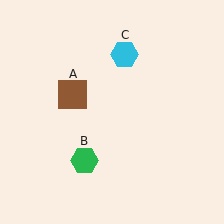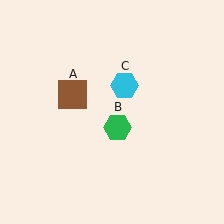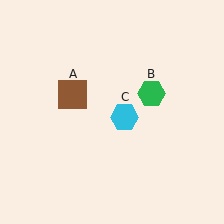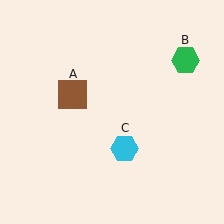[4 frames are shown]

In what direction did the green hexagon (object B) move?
The green hexagon (object B) moved up and to the right.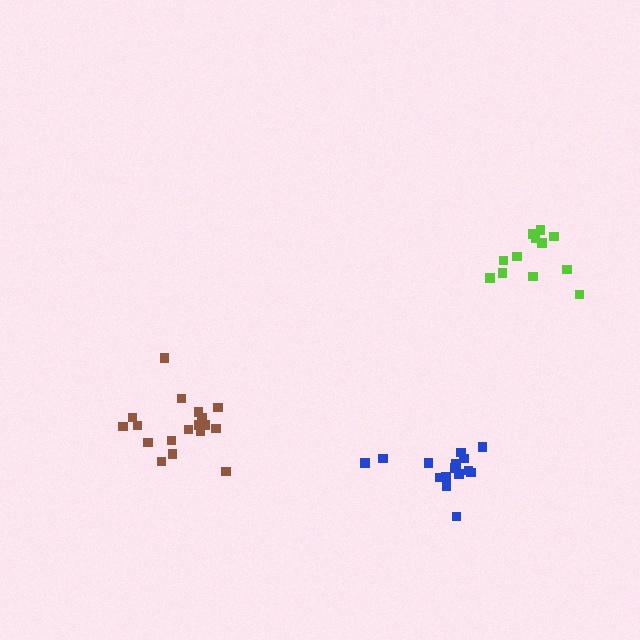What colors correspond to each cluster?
The clusters are colored: brown, blue, lime.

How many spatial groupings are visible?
There are 3 spatial groupings.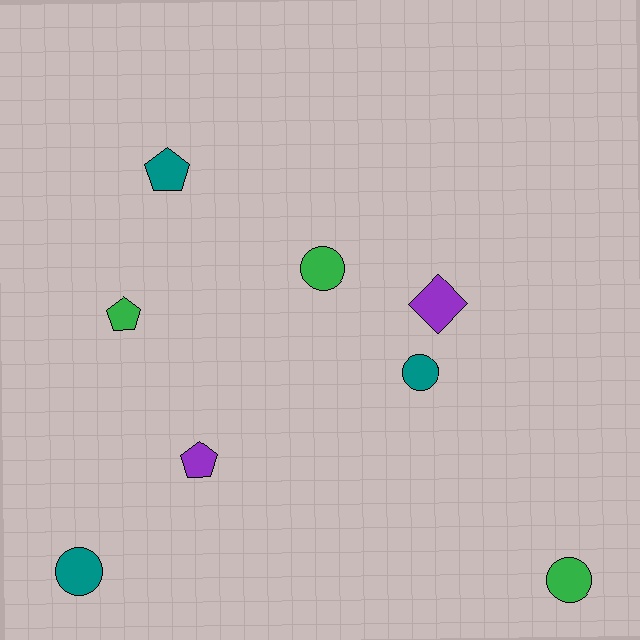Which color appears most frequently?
Green, with 3 objects.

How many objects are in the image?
There are 8 objects.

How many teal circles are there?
There are 2 teal circles.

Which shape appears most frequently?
Circle, with 4 objects.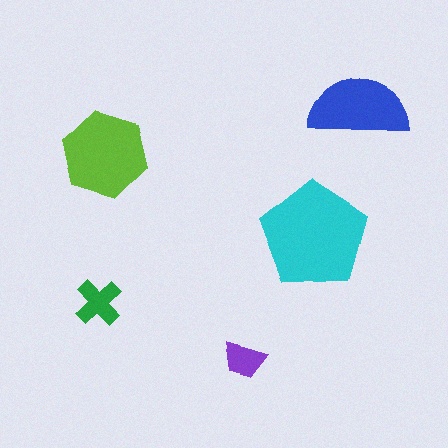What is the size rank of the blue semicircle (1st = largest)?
3rd.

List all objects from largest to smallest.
The cyan pentagon, the lime hexagon, the blue semicircle, the green cross, the purple trapezoid.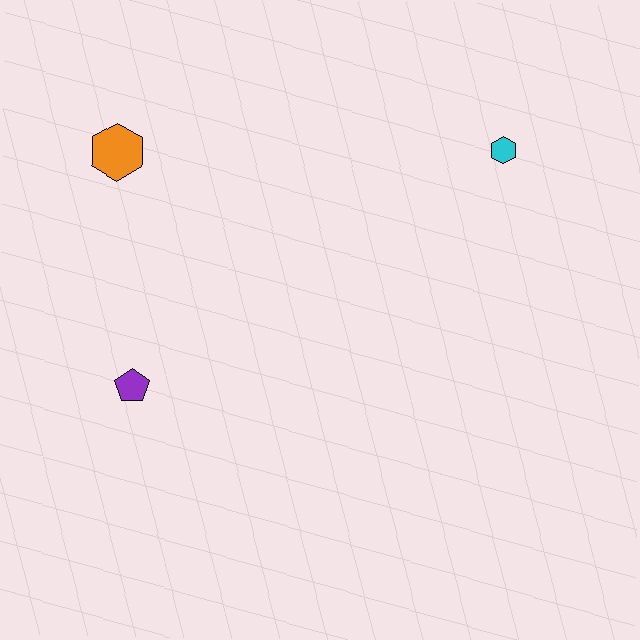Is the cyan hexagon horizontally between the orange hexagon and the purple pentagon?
No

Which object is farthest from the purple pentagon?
The cyan hexagon is farthest from the purple pentagon.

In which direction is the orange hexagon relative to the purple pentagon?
The orange hexagon is above the purple pentagon.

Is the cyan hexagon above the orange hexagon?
Yes